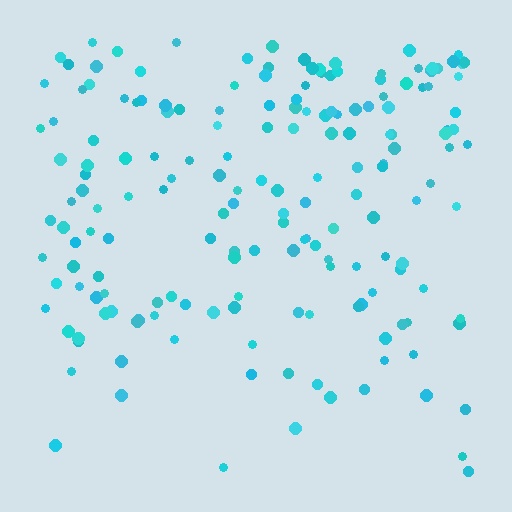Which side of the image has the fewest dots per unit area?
The bottom.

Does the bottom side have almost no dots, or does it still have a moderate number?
Still a moderate number, just noticeably fewer than the top.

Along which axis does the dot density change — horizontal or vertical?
Vertical.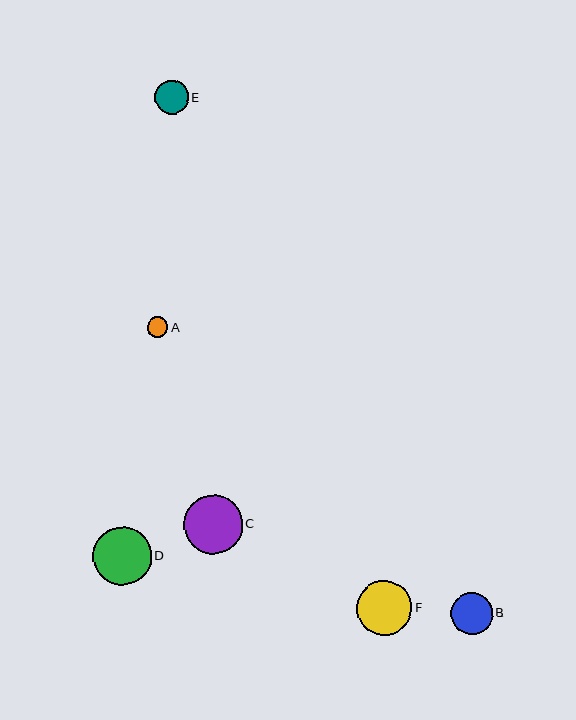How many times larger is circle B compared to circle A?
Circle B is approximately 2.0 times the size of circle A.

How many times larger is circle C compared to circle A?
Circle C is approximately 2.8 times the size of circle A.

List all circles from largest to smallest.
From largest to smallest: C, D, F, B, E, A.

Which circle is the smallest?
Circle A is the smallest with a size of approximately 21 pixels.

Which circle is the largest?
Circle C is the largest with a size of approximately 59 pixels.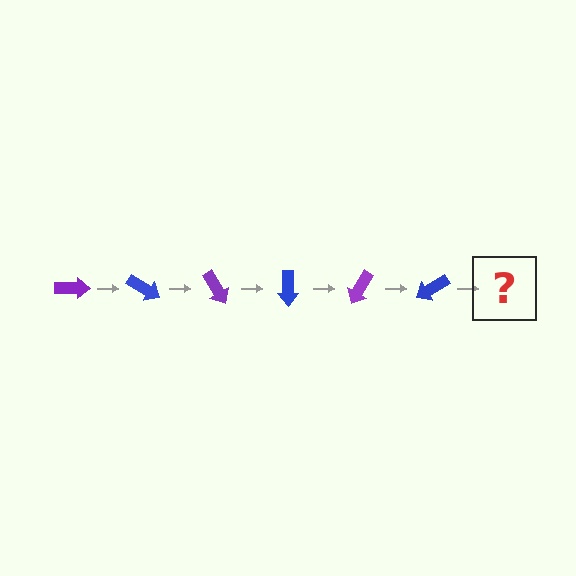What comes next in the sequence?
The next element should be a purple arrow, rotated 180 degrees from the start.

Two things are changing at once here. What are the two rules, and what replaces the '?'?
The two rules are that it rotates 30 degrees each step and the color cycles through purple and blue. The '?' should be a purple arrow, rotated 180 degrees from the start.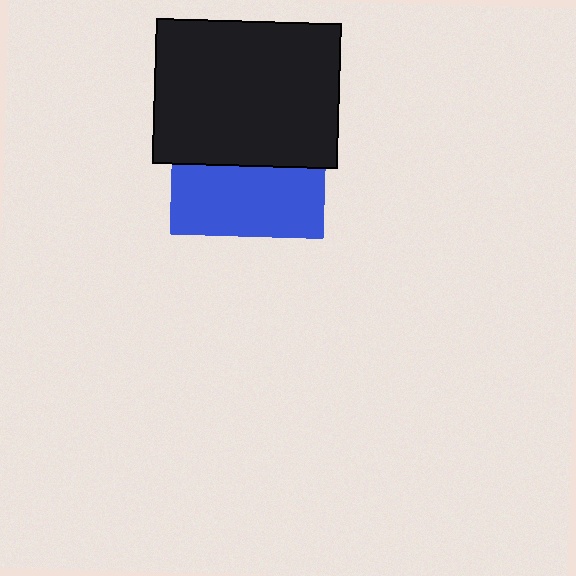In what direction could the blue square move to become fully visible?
The blue square could move down. That would shift it out from behind the black rectangle entirely.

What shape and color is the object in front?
The object in front is a black rectangle.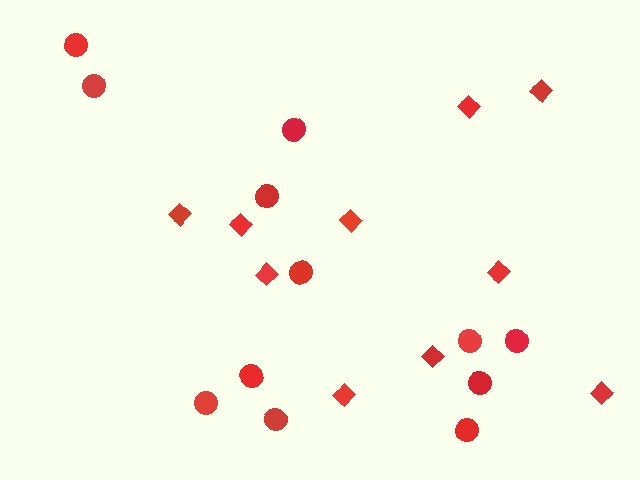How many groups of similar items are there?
There are 2 groups: one group of circles (12) and one group of diamonds (10).